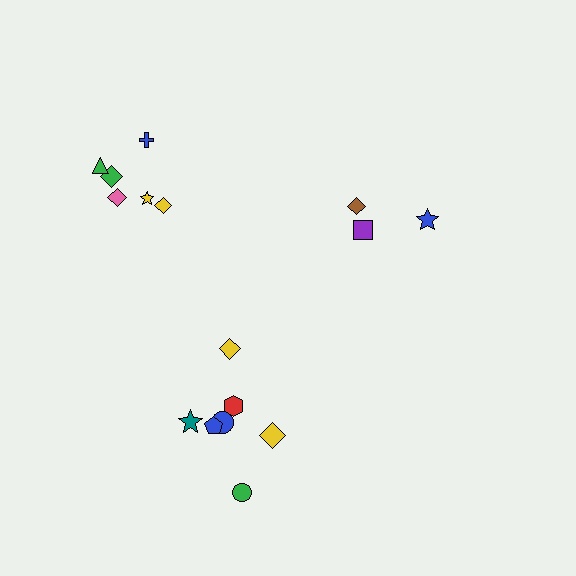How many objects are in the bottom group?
There are 7 objects.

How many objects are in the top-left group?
There are 6 objects.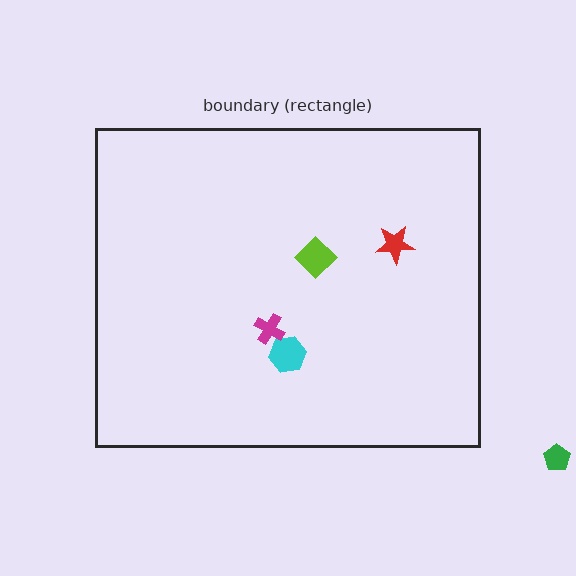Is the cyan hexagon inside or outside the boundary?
Inside.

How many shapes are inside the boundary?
4 inside, 1 outside.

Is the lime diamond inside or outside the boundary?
Inside.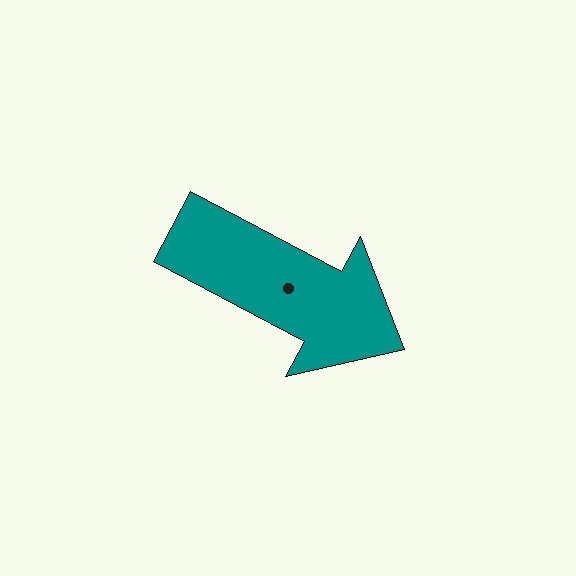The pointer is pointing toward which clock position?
Roughly 4 o'clock.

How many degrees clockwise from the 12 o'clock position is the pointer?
Approximately 118 degrees.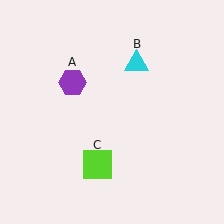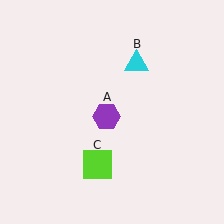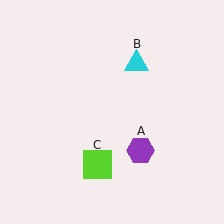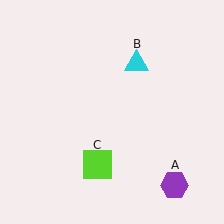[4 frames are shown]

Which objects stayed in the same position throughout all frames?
Cyan triangle (object B) and lime square (object C) remained stationary.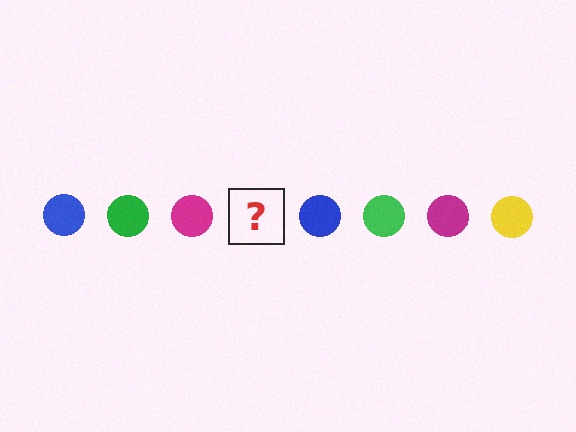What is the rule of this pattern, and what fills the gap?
The rule is that the pattern cycles through blue, green, magenta, yellow circles. The gap should be filled with a yellow circle.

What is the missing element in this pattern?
The missing element is a yellow circle.